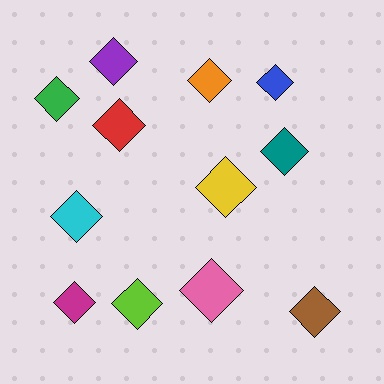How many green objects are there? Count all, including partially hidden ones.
There is 1 green object.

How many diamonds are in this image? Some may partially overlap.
There are 12 diamonds.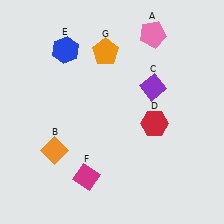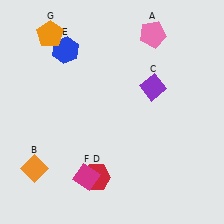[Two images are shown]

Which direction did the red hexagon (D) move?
The red hexagon (D) moved left.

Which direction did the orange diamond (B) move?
The orange diamond (B) moved left.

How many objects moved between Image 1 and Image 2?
3 objects moved between the two images.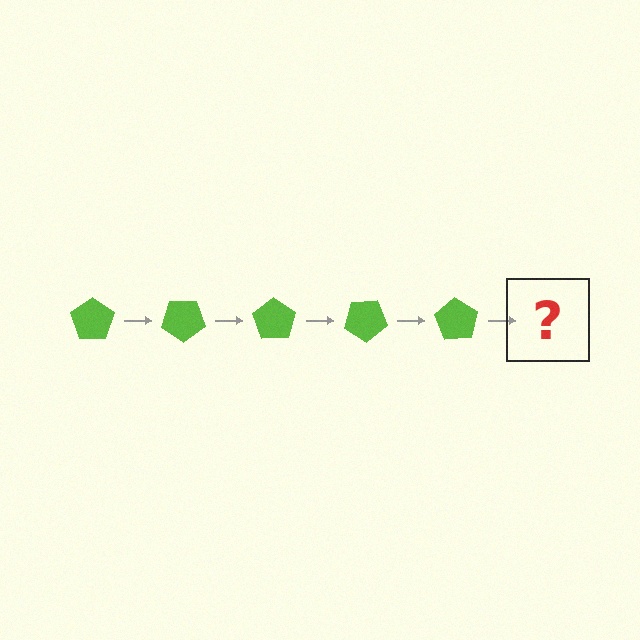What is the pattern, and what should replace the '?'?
The pattern is that the pentagon rotates 35 degrees each step. The '?' should be a lime pentagon rotated 175 degrees.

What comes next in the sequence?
The next element should be a lime pentagon rotated 175 degrees.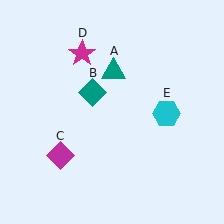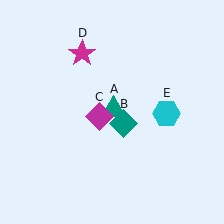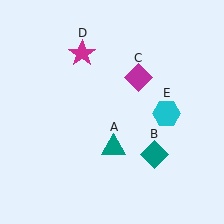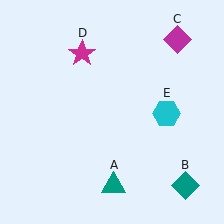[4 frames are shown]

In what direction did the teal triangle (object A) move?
The teal triangle (object A) moved down.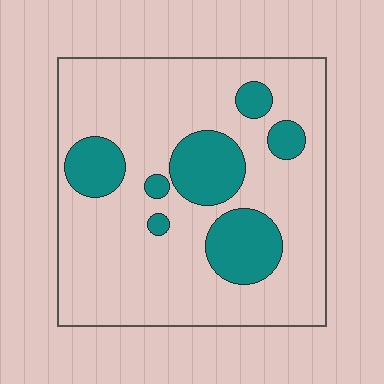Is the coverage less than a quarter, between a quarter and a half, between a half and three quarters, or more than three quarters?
Less than a quarter.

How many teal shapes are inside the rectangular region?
7.